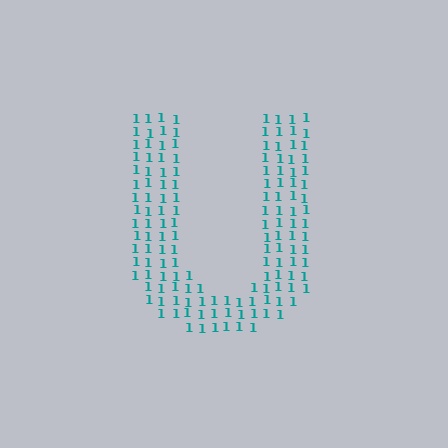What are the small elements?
The small elements are digit 1's.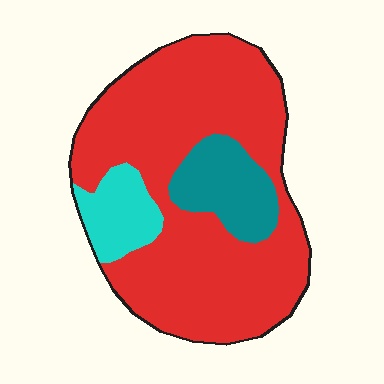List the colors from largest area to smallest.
From largest to smallest: red, teal, cyan.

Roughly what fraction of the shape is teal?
Teal covers around 15% of the shape.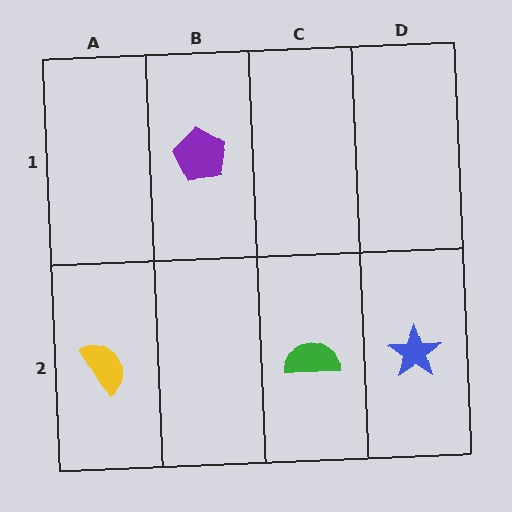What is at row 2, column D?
A blue star.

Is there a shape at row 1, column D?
No, that cell is empty.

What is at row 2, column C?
A green semicircle.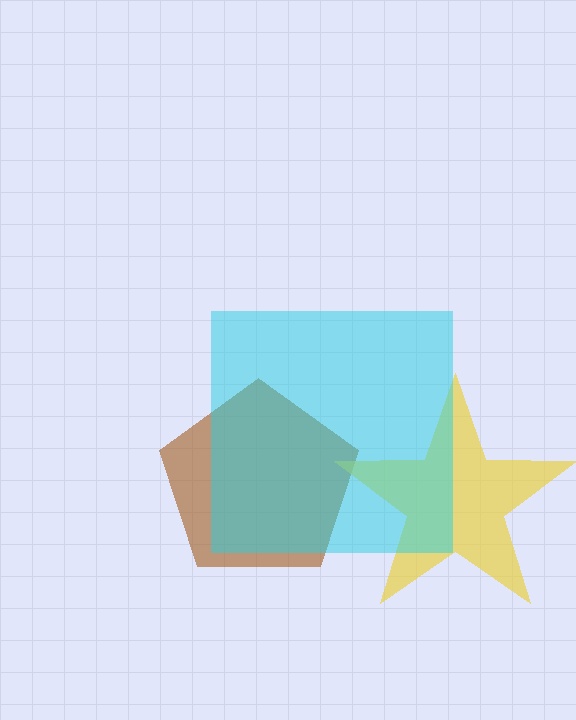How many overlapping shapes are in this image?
There are 3 overlapping shapes in the image.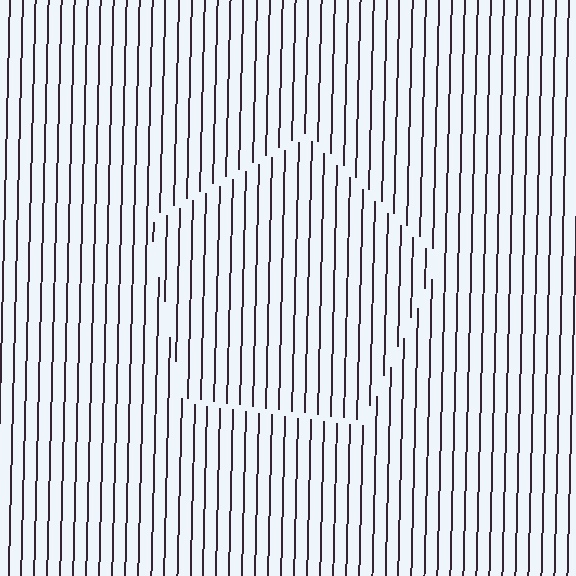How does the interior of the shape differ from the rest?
The interior of the shape contains the same grating, shifted by half a period — the contour is defined by the phase discontinuity where line-ends from the inner and outer gratings abut.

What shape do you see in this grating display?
An illusory pentagon. The interior of the shape contains the same grating, shifted by half a period — the contour is defined by the phase discontinuity where line-ends from the inner and outer gratings abut.